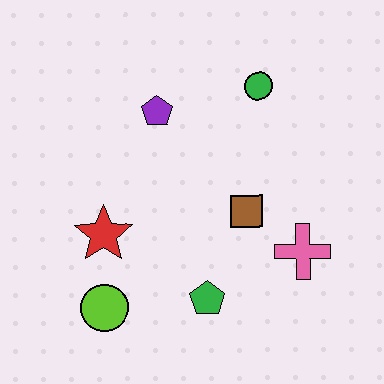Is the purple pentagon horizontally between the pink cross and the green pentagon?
No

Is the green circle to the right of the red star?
Yes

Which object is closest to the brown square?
The pink cross is closest to the brown square.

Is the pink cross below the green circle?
Yes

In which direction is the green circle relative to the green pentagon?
The green circle is above the green pentagon.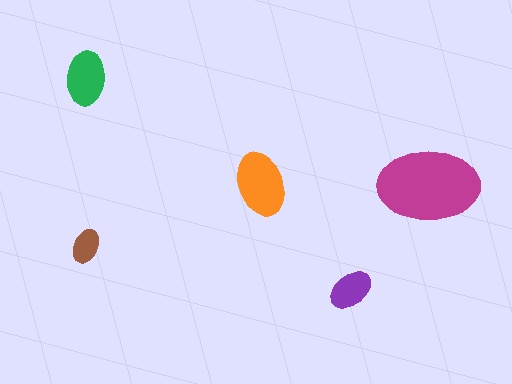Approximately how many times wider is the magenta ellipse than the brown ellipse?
About 3 times wider.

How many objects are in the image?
There are 5 objects in the image.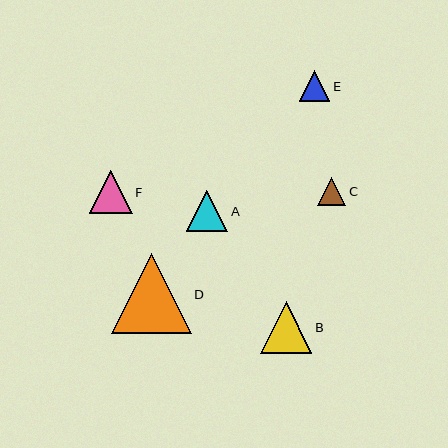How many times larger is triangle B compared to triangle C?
Triangle B is approximately 1.8 times the size of triangle C.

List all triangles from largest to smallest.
From largest to smallest: D, B, F, A, E, C.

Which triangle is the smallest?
Triangle C is the smallest with a size of approximately 28 pixels.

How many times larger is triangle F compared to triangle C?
Triangle F is approximately 1.5 times the size of triangle C.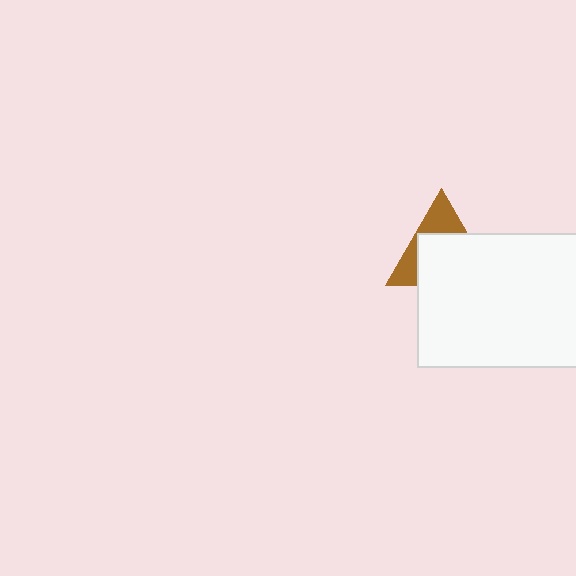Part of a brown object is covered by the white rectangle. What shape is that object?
It is a triangle.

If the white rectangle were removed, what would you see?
You would see the complete brown triangle.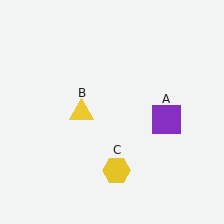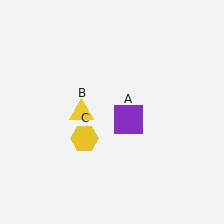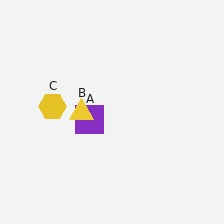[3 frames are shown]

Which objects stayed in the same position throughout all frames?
Yellow triangle (object B) remained stationary.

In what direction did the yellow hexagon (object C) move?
The yellow hexagon (object C) moved up and to the left.